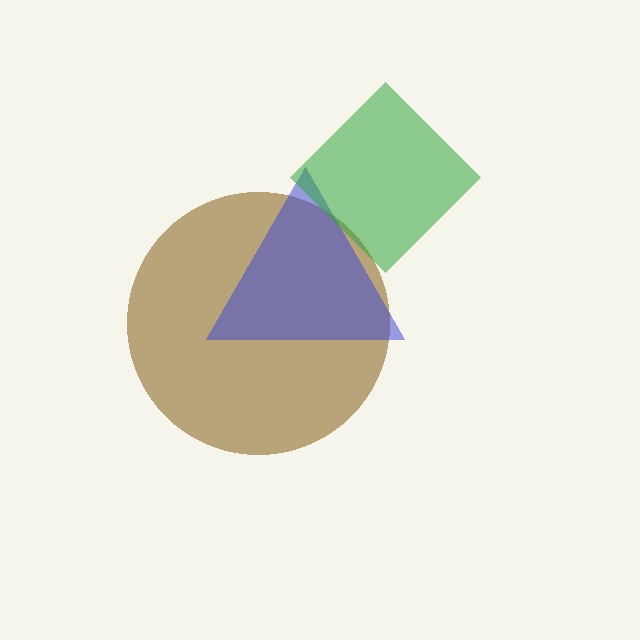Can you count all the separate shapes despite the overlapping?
Yes, there are 3 separate shapes.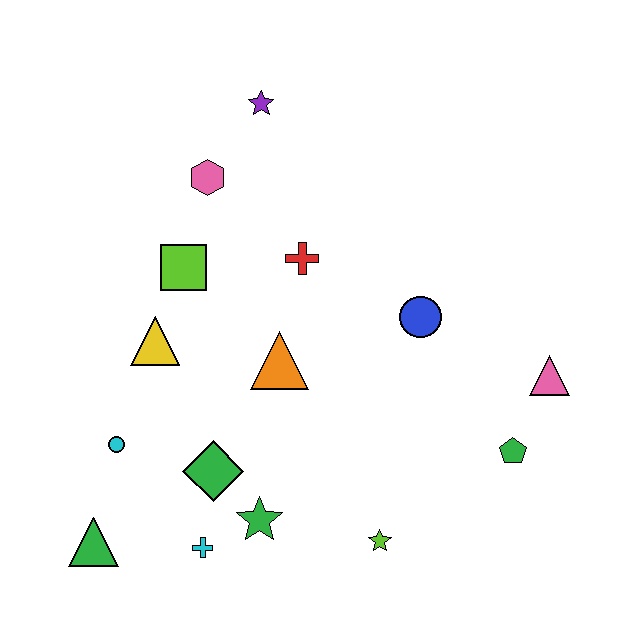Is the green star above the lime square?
No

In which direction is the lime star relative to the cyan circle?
The lime star is to the right of the cyan circle.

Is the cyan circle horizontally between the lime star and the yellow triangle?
No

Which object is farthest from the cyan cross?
The purple star is farthest from the cyan cross.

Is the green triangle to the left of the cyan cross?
Yes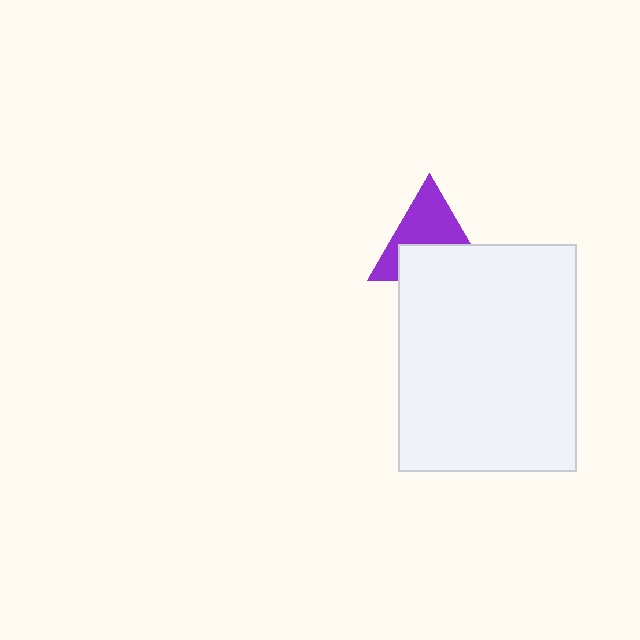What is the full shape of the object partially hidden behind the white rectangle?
The partially hidden object is a purple triangle.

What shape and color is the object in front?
The object in front is a white rectangle.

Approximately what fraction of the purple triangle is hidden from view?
Roughly 47% of the purple triangle is hidden behind the white rectangle.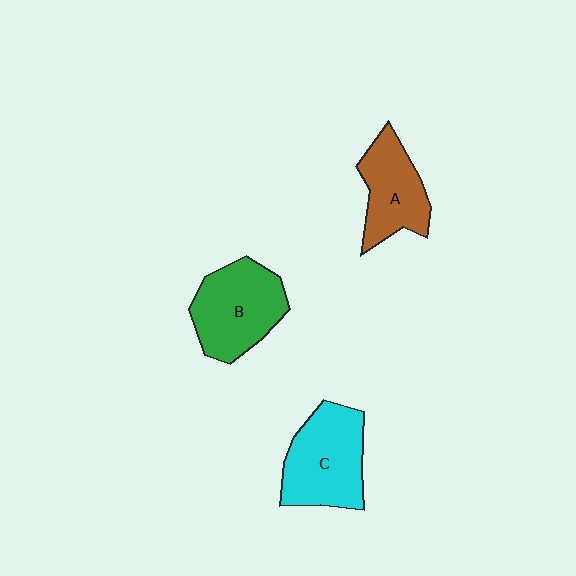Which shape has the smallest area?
Shape A (brown).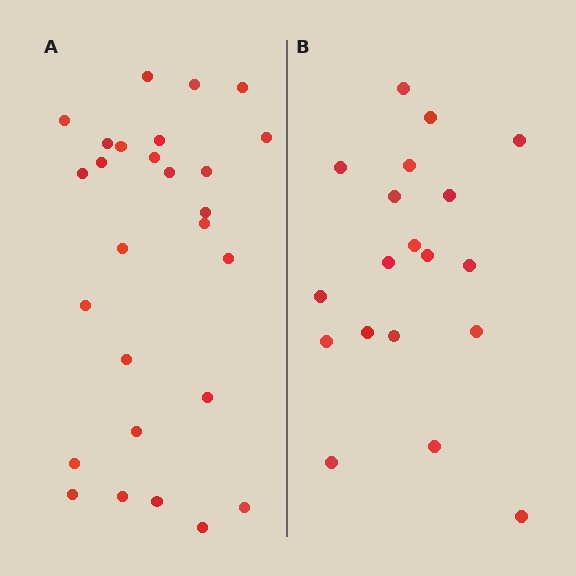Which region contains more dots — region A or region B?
Region A (the left region) has more dots.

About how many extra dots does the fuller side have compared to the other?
Region A has roughly 8 or so more dots than region B.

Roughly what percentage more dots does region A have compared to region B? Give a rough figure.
About 40% more.